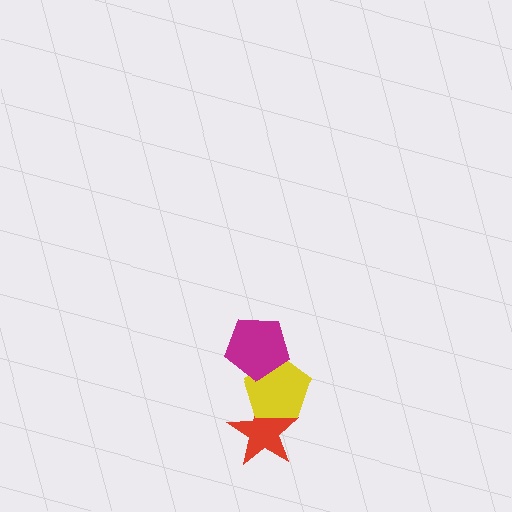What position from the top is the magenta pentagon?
The magenta pentagon is 1st from the top.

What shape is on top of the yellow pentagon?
The magenta pentagon is on top of the yellow pentagon.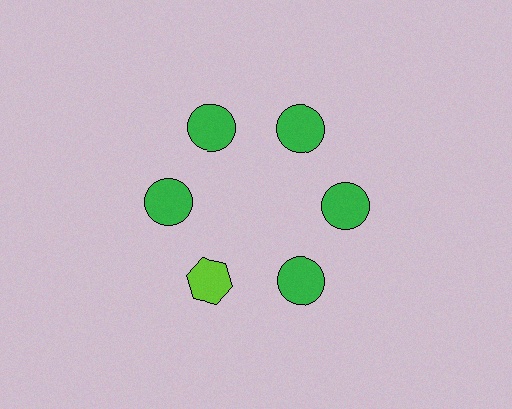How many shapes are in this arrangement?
There are 6 shapes arranged in a ring pattern.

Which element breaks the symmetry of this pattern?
The lime hexagon at roughly the 7 o'clock position breaks the symmetry. All other shapes are green circles.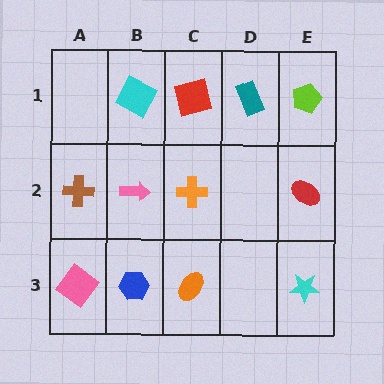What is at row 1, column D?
A teal rectangle.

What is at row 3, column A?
A pink diamond.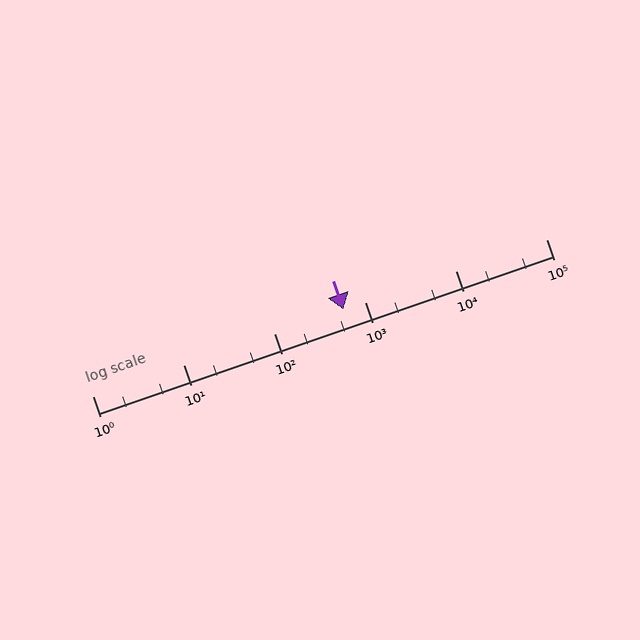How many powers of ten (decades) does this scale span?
The scale spans 5 decades, from 1 to 100000.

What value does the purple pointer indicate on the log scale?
The pointer indicates approximately 580.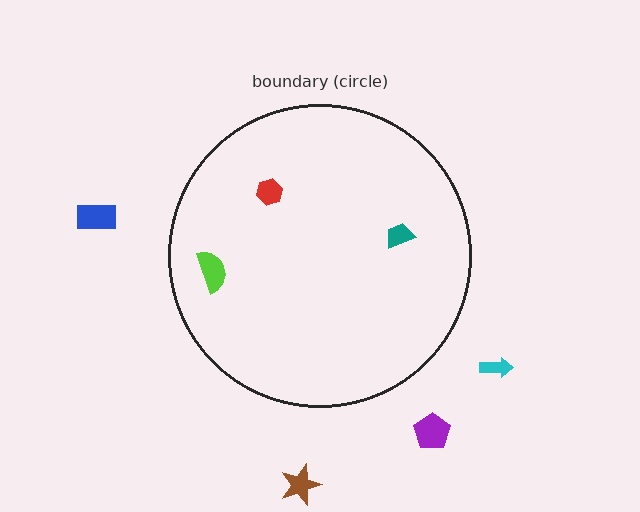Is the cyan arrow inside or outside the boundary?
Outside.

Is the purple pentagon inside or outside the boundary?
Outside.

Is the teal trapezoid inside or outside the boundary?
Inside.